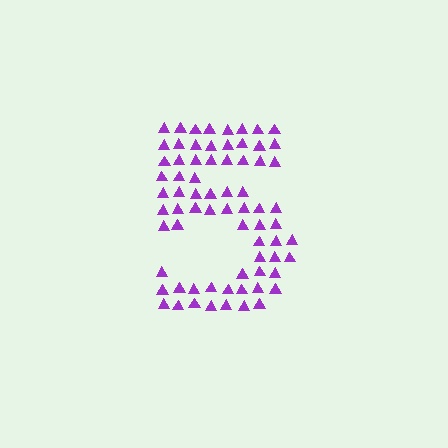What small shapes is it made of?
It is made of small triangles.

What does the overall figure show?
The overall figure shows the digit 5.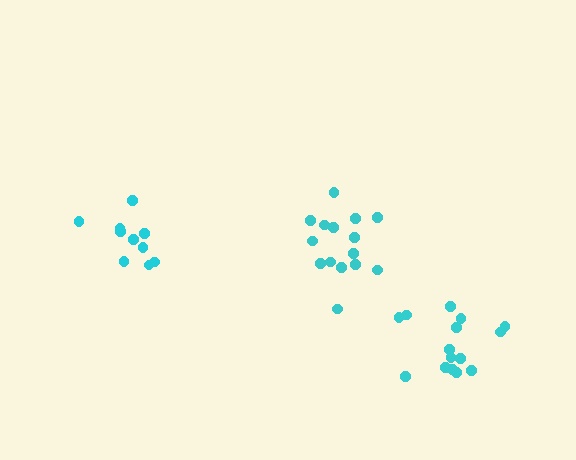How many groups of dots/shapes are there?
There are 3 groups.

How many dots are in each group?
Group 1: 15 dots, Group 2: 10 dots, Group 3: 15 dots (40 total).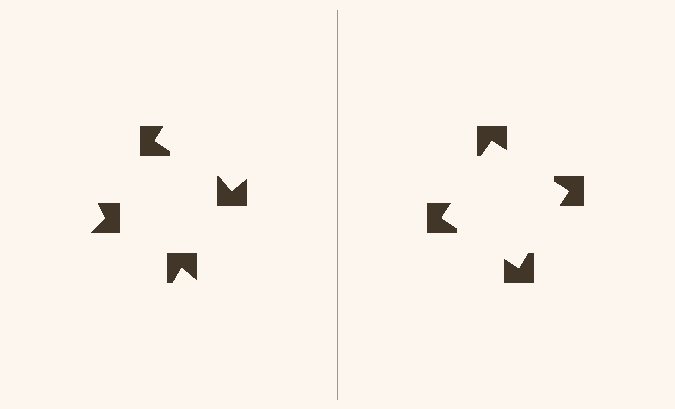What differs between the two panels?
The notched squares are positioned identically on both sides; only the wedge orientations differ. On the right they align to a square; on the left they are misaligned.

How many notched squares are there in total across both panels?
8 — 4 on each side.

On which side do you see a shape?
An illusory square appears on the right side. On the left side the wedge cuts are rotated, so no coherent shape forms.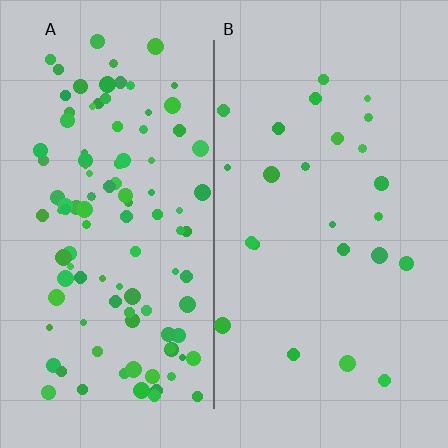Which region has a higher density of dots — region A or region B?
A (the left).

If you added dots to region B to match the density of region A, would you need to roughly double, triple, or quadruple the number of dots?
Approximately quadruple.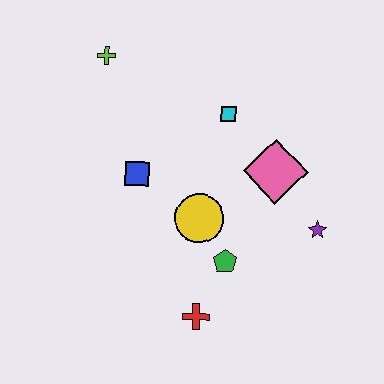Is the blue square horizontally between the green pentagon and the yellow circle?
No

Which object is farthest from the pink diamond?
The lime cross is farthest from the pink diamond.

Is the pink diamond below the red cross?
No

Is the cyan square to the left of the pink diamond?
Yes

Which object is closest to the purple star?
The pink diamond is closest to the purple star.